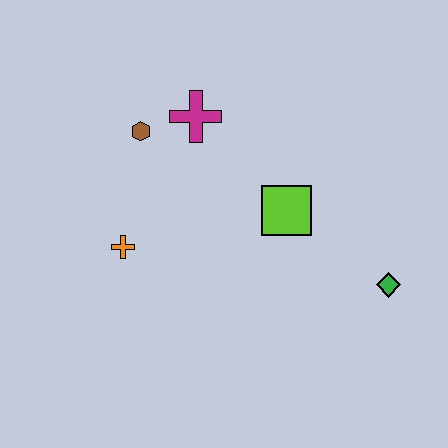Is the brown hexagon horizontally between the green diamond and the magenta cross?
No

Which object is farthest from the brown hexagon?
The green diamond is farthest from the brown hexagon.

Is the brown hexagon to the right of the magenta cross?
No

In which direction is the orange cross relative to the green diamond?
The orange cross is to the left of the green diamond.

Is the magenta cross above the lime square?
Yes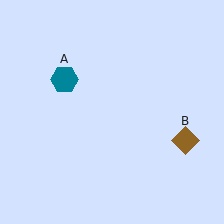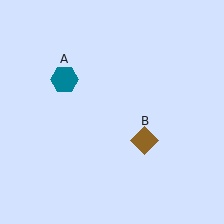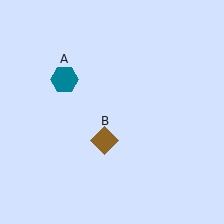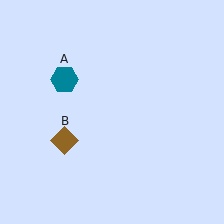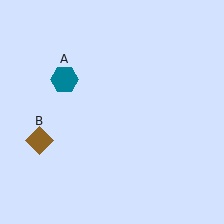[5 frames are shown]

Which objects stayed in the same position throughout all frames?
Teal hexagon (object A) remained stationary.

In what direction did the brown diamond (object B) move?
The brown diamond (object B) moved left.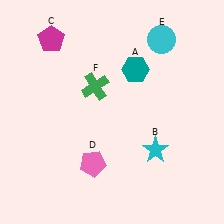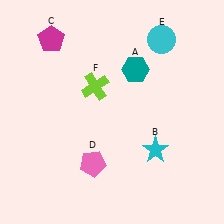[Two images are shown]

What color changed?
The cross (F) changed from green in Image 1 to lime in Image 2.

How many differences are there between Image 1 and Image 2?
There is 1 difference between the two images.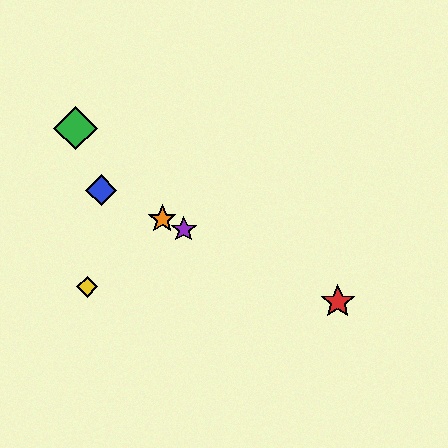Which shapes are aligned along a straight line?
The red star, the blue diamond, the purple star, the orange star are aligned along a straight line.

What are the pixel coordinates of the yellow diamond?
The yellow diamond is at (87, 287).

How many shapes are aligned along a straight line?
4 shapes (the red star, the blue diamond, the purple star, the orange star) are aligned along a straight line.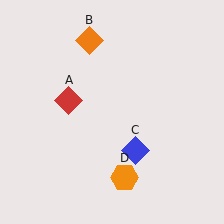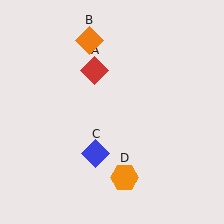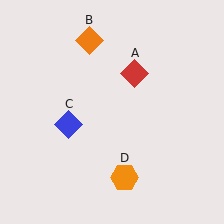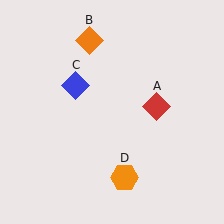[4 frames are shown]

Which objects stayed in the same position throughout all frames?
Orange diamond (object B) and orange hexagon (object D) remained stationary.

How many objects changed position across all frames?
2 objects changed position: red diamond (object A), blue diamond (object C).